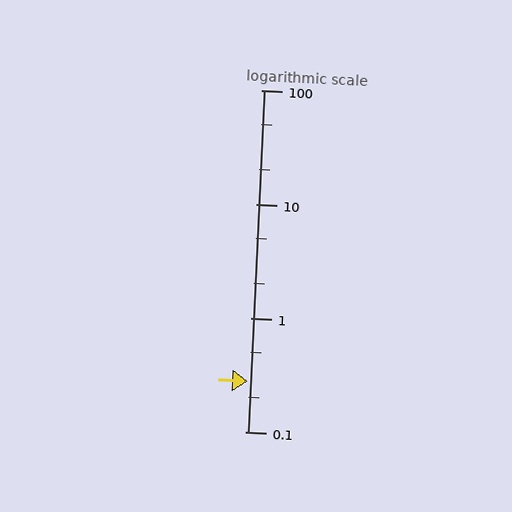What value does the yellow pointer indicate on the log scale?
The pointer indicates approximately 0.28.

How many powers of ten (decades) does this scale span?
The scale spans 3 decades, from 0.1 to 100.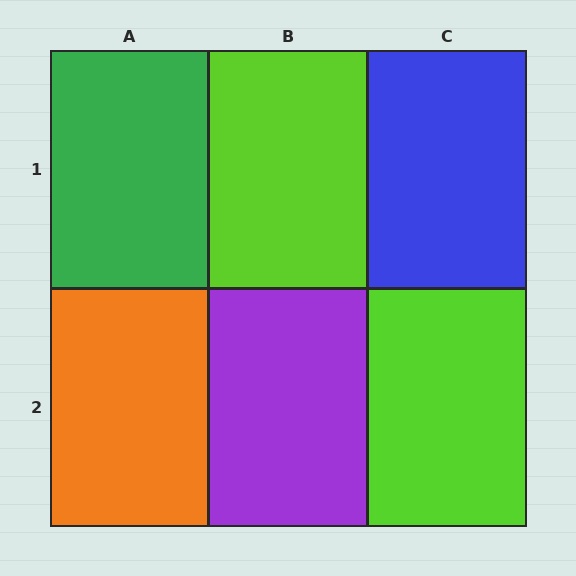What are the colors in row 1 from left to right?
Green, lime, blue.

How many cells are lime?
2 cells are lime.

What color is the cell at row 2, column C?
Lime.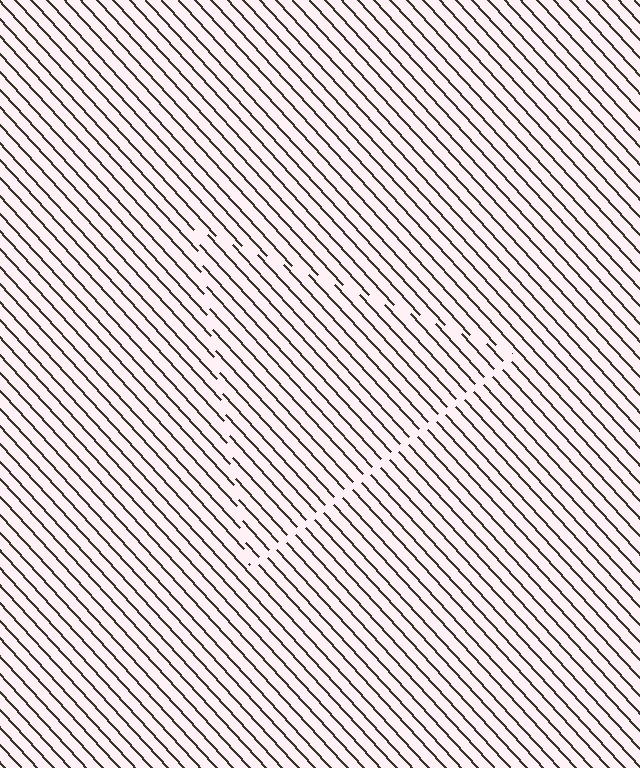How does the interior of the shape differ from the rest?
The interior of the shape contains the same grating, shifted by half a period — the contour is defined by the phase discontinuity where line-ends from the inner and outer gratings abut.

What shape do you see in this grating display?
An illusory triangle. The interior of the shape contains the same grating, shifted by half a period — the contour is defined by the phase discontinuity where line-ends from the inner and outer gratings abut.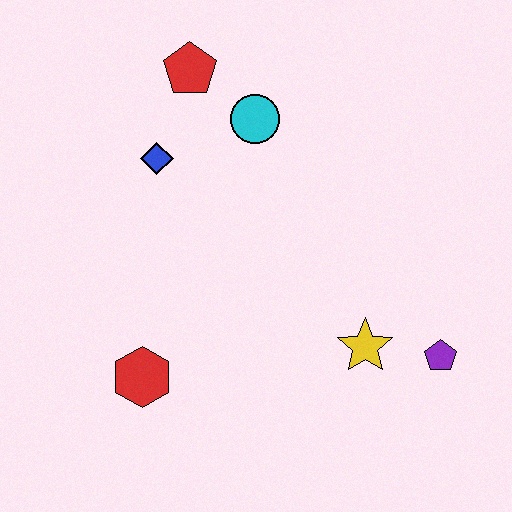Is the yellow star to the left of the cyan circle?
No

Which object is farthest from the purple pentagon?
The red pentagon is farthest from the purple pentagon.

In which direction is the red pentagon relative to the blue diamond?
The red pentagon is above the blue diamond.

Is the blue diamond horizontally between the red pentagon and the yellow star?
No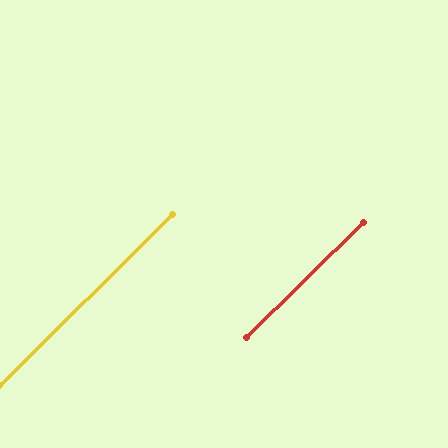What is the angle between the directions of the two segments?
Approximately 0 degrees.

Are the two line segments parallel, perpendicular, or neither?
Parallel — their directions differ by only 0.2°.